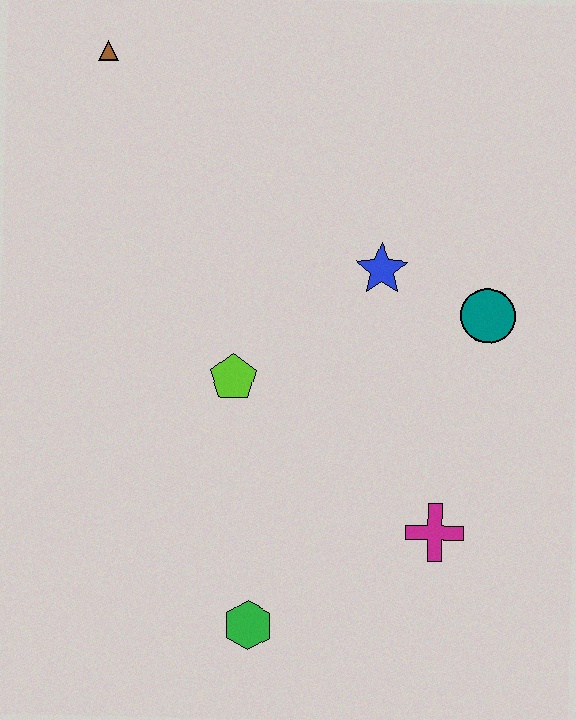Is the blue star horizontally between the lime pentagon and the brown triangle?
No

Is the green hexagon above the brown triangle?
No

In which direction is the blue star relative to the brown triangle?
The blue star is to the right of the brown triangle.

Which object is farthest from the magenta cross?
The brown triangle is farthest from the magenta cross.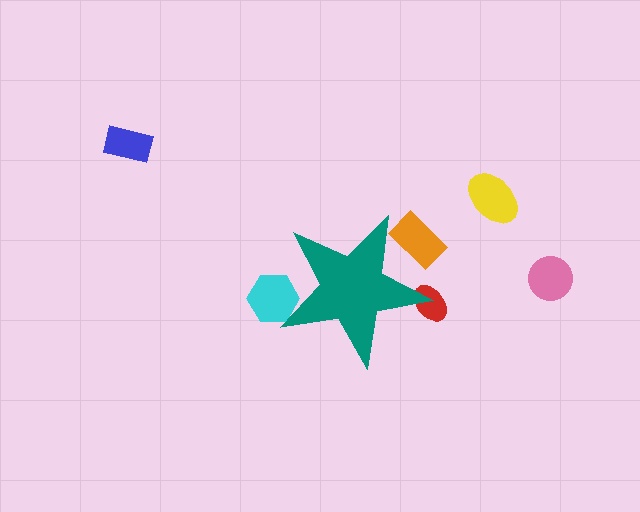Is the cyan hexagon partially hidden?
Yes, the cyan hexagon is partially hidden behind the teal star.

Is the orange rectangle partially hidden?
Yes, the orange rectangle is partially hidden behind the teal star.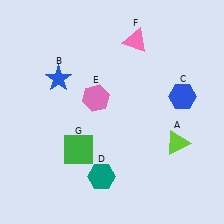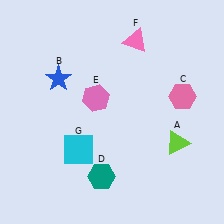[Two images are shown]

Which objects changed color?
C changed from blue to pink. G changed from green to cyan.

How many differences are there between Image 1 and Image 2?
There are 2 differences between the two images.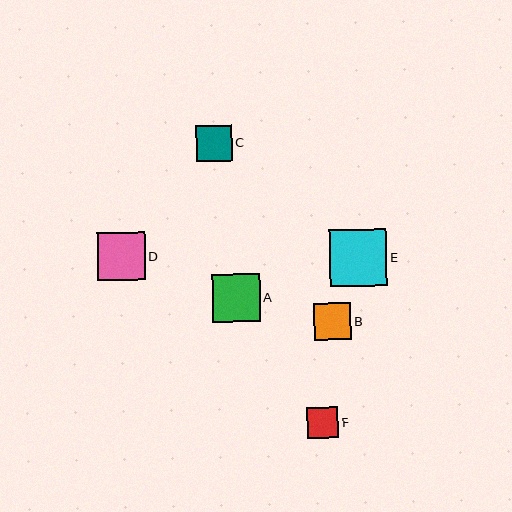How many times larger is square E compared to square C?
Square E is approximately 1.6 times the size of square C.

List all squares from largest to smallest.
From largest to smallest: E, D, A, B, C, F.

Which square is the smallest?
Square F is the smallest with a size of approximately 31 pixels.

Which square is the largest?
Square E is the largest with a size of approximately 57 pixels.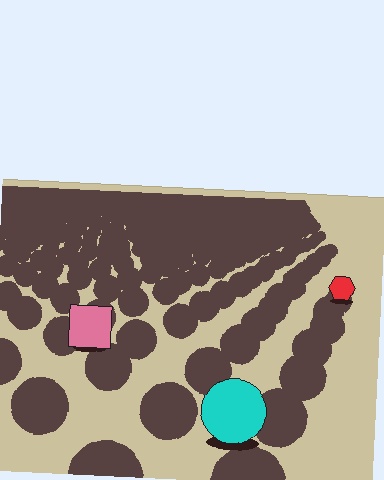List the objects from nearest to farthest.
From nearest to farthest: the cyan circle, the pink square, the red hexagon.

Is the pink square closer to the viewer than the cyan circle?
No. The cyan circle is closer — you can tell from the texture gradient: the ground texture is coarser near it.